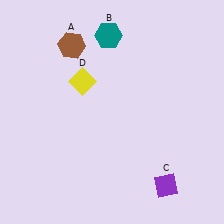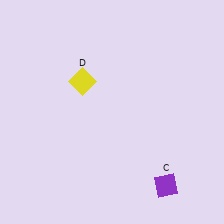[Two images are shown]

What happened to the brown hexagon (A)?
The brown hexagon (A) was removed in Image 2. It was in the top-left area of Image 1.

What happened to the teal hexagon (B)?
The teal hexagon (B) was removed in Image 2. It was in the top-left area of Image 1.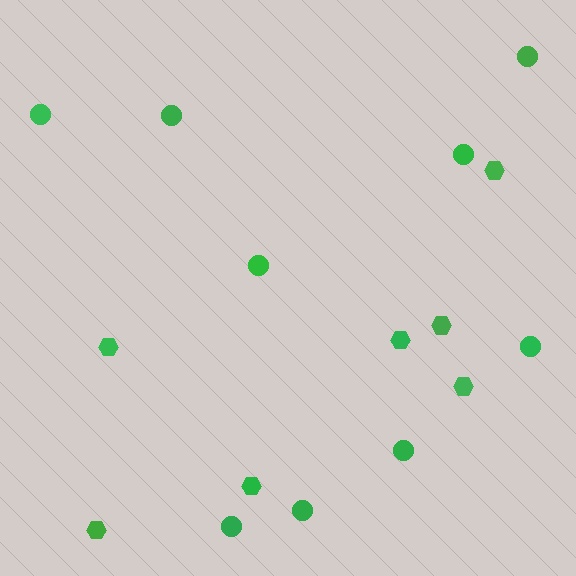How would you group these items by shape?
There are 2 groups: one group of hexagons (7) and one group of circles (9).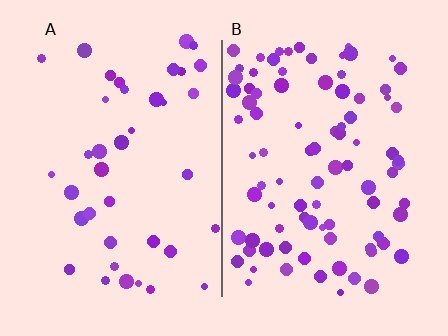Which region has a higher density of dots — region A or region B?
B (the right).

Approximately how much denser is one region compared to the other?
Approximately 2.2× — region B over region A.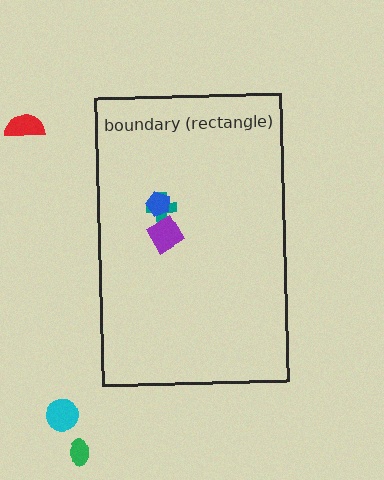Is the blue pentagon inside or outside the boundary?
Inside.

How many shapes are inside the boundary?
3 inside, 3 outside.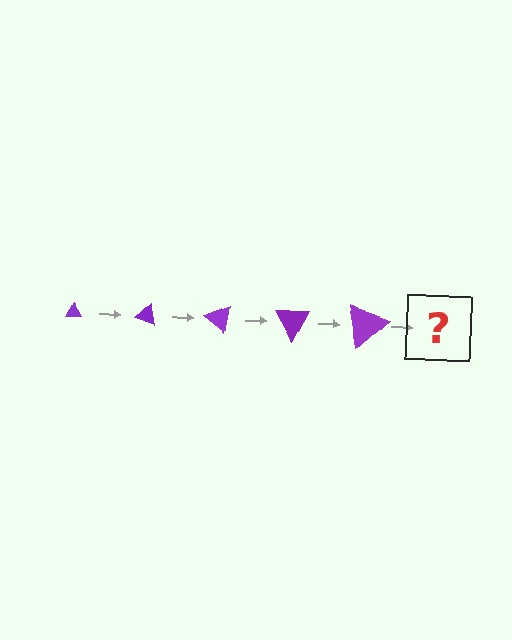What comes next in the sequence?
The next element should be a triangle, larger than the previous one and rotated 100 degrees from the start.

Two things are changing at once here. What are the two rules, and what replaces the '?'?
The two rules are that the triangle grows larger each step and it rotates 20 degrees each step. The '?' should be a triangle, larger than the previous one and rotated 100 degrees from the start.